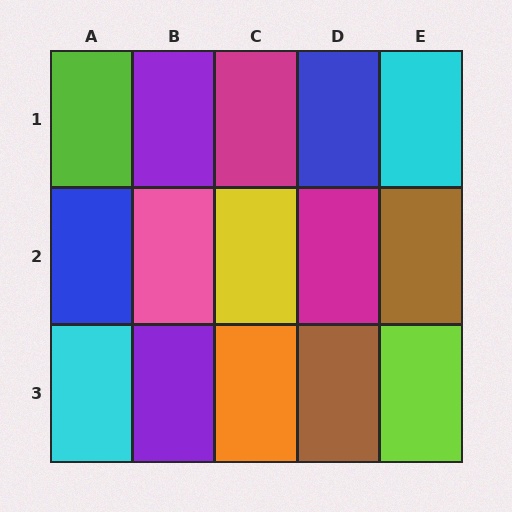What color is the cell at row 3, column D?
Brown.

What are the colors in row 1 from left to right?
Lime, purple, magenta, blue, cyan.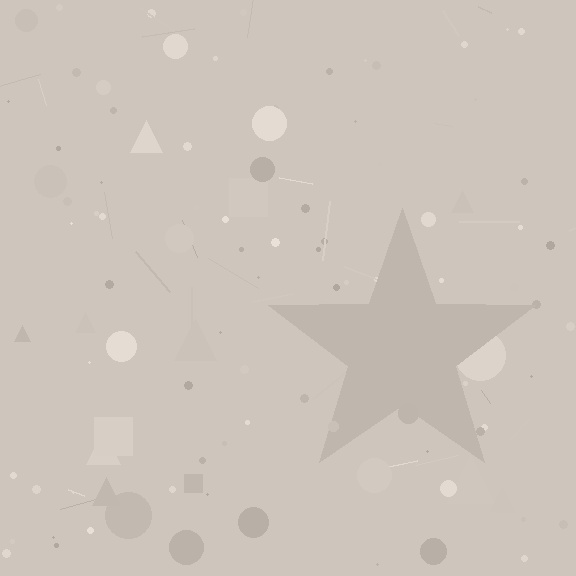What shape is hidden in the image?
A star is hidden in the image.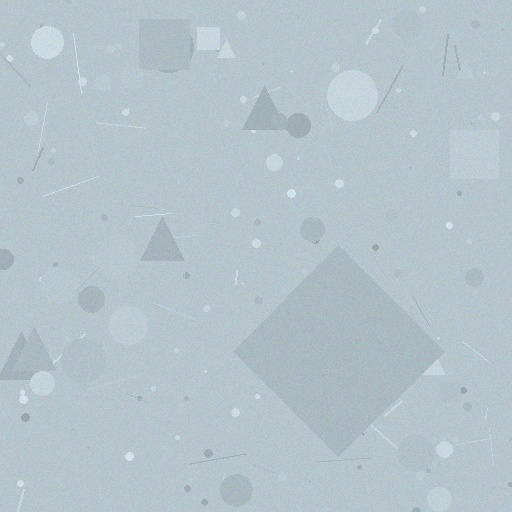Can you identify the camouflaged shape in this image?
The camouflaged shape is a diamond.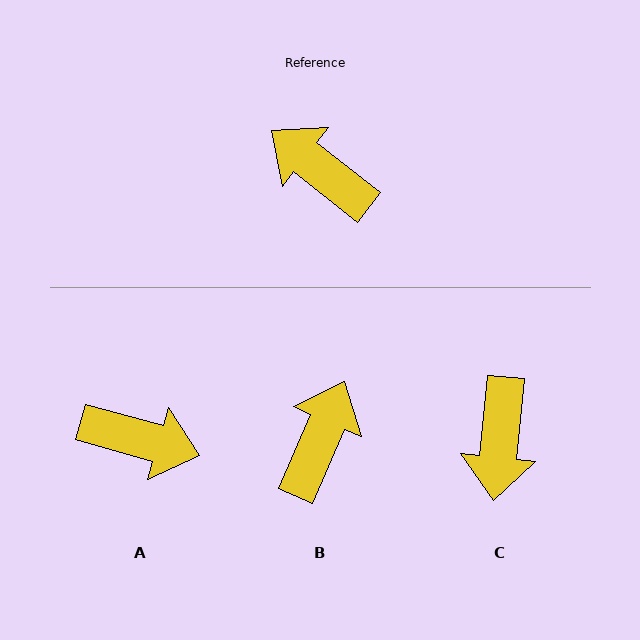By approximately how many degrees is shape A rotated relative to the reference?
Approximately 157 degrees clockwise.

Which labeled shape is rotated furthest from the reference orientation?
A, about 157 degrees away.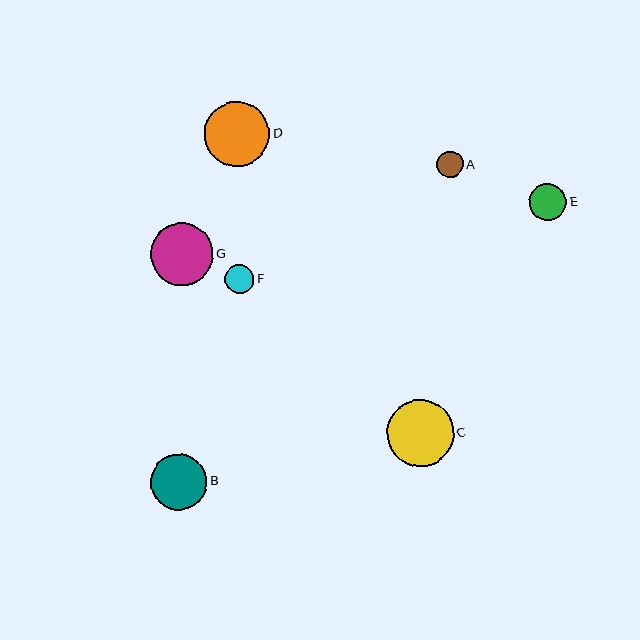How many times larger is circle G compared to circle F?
Circle G is approximately 2.2 times the size of circle F.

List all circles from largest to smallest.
From largest to smallest: C, D, G, B, E, F, A.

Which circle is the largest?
Circle C is the largest with a size of approximately 67 pixels.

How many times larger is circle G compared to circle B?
Circle G is approximately 1.1 times the size of circle B.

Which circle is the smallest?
Circle A is the smallest with a size of approximately 27 pixels.